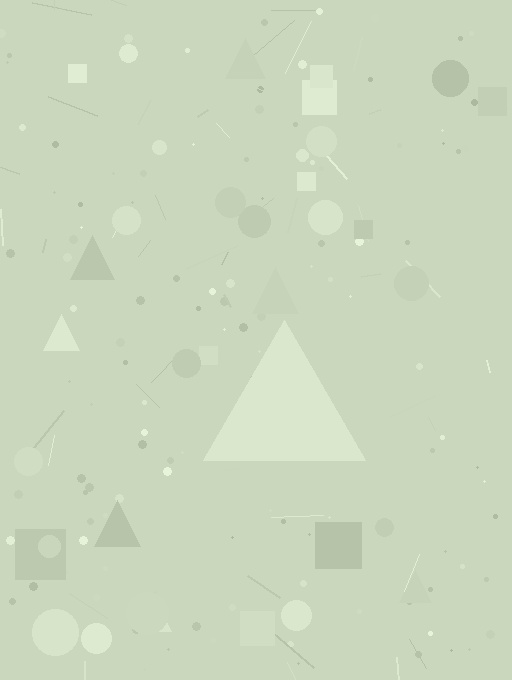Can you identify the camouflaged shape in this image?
The camouflaged shape is a triangle.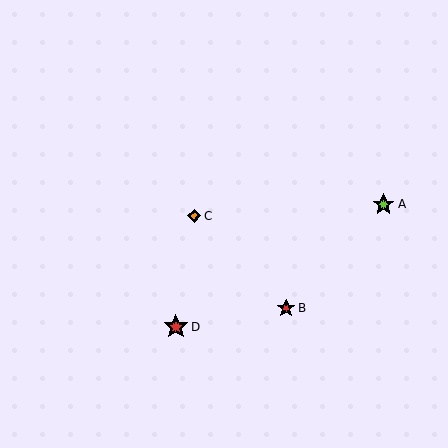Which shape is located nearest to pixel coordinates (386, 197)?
The lime star (labeled A) at (384, 204) is nearest to that location.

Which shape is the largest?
The red star (labeled D) is the largest.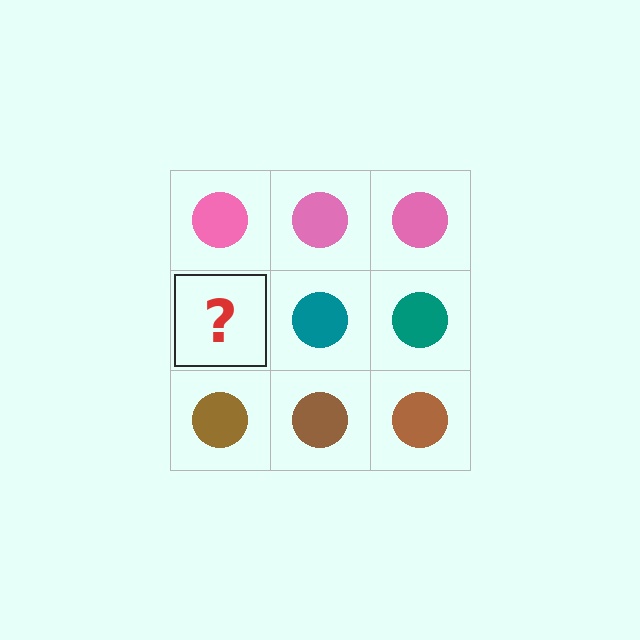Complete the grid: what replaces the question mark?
The question mark should be replaced with a teal circle.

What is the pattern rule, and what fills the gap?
The rule is that each row has a consistent color. The gap should be filled with a teal circle.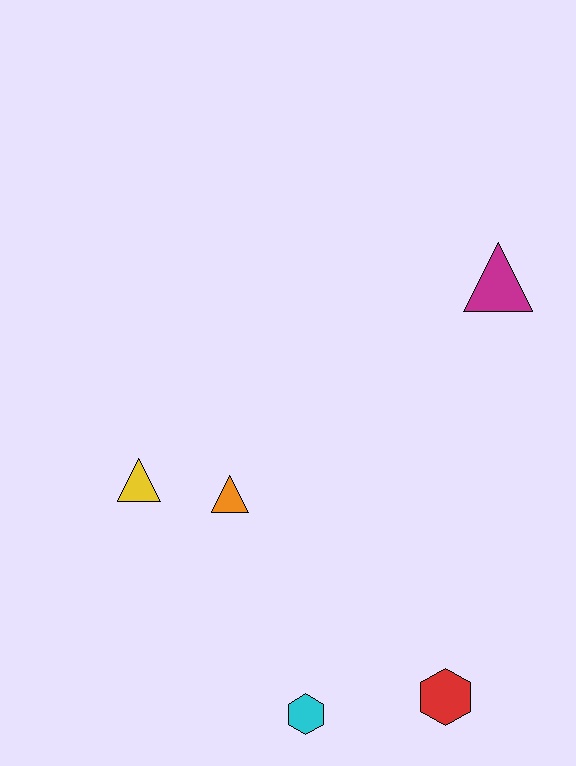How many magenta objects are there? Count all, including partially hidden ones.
There is 1 magenta object.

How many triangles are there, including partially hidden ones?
There are 3 triangles.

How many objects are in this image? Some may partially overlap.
There are 5 objects.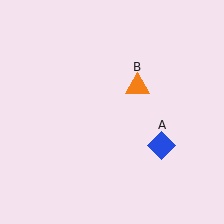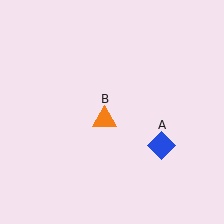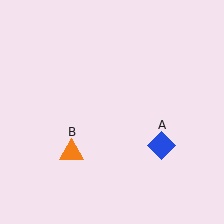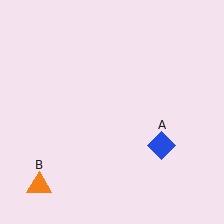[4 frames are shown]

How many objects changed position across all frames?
1 object changed position: orange triangle (object B).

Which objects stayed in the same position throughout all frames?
Blue diamond (object A) remained stationary.